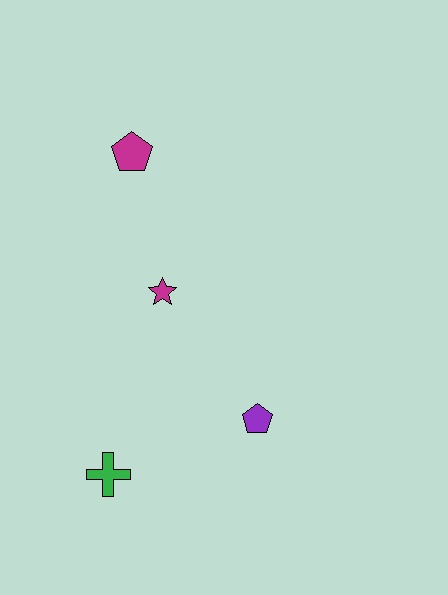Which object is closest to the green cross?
The purple pentagon is closest to the green cross.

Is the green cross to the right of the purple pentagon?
No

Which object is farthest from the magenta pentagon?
The green cross is farthest from the magenta pentagon.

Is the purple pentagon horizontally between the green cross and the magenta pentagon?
No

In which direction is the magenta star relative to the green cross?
The magenta star is above the green cross.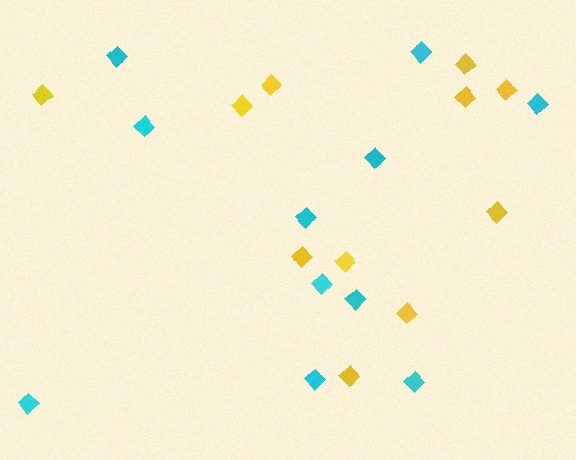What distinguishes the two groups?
There are 2 groups: one group of yellow diamonds (11) and one group of cyan diamonds (11).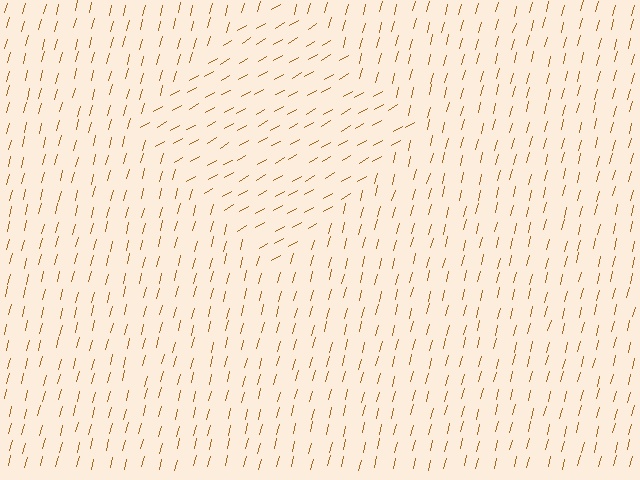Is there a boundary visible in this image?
Yes, there is a texture boundary formed by a change in line orientation.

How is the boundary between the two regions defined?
The boundary is defined purely by a change in line orientation (approximately 45 degrees difference). All lines are the same color and thickness.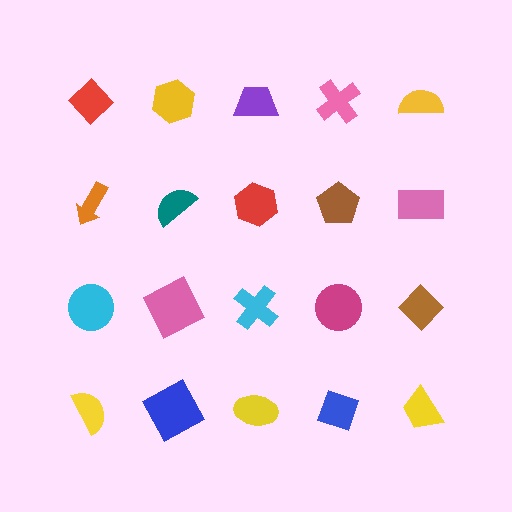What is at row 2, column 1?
An orange arrow.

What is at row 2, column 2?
A teal semicircle.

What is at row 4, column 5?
A yellow trapezoid.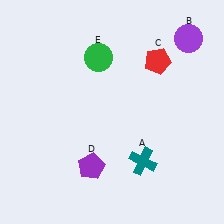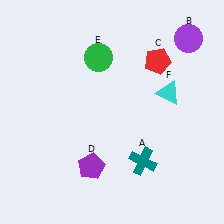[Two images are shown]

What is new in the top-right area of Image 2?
A cyan triangle (F) was added in the top-right area of Image 2.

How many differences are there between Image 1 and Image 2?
There is 1 difference between the two images.